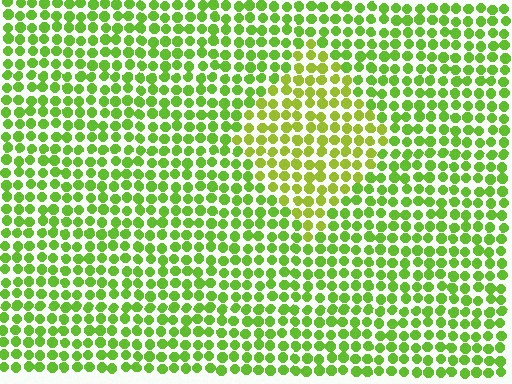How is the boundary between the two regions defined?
The boundary is defined purely by a slight shift in hue (about 23 degrees). Spacing, size, and orientation are identical on both sides.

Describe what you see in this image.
The image is filled with small lime elements in a uniform arrangement. A diamond-shaped region is visible where the elements are tinted to a slightly different hue, forming a subtle color boundary.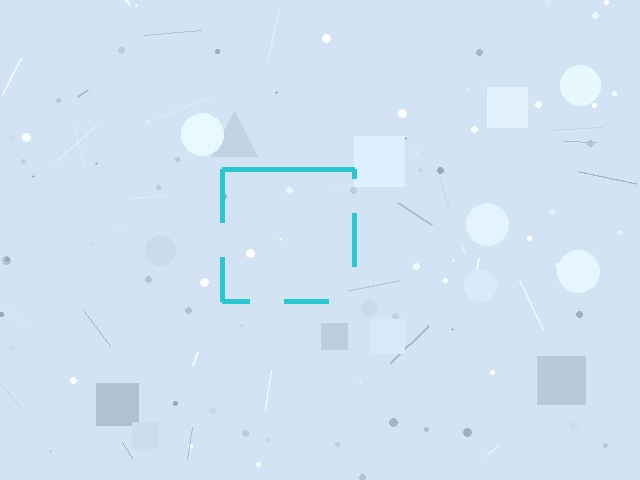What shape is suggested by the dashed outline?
The dashed outline suggests a square.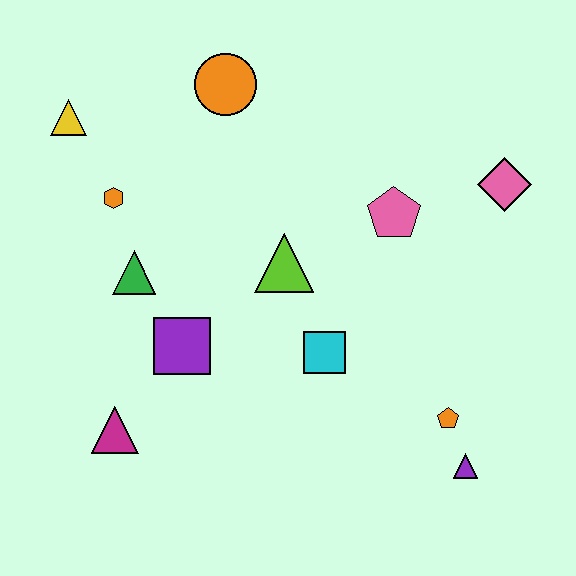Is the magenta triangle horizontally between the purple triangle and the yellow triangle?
Yes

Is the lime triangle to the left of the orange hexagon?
No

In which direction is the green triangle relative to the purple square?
The green triangle is above the purple square.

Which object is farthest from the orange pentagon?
The yellow triangle is farthest from the orange pentagon.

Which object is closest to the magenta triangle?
The purple square is closest to the magenta triangle.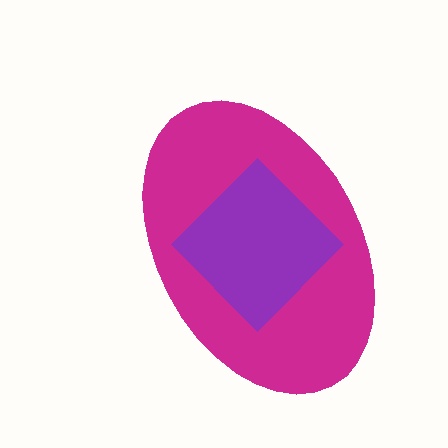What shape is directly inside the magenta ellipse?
The purple diamond.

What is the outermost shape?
The magenta ellipse.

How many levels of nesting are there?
2.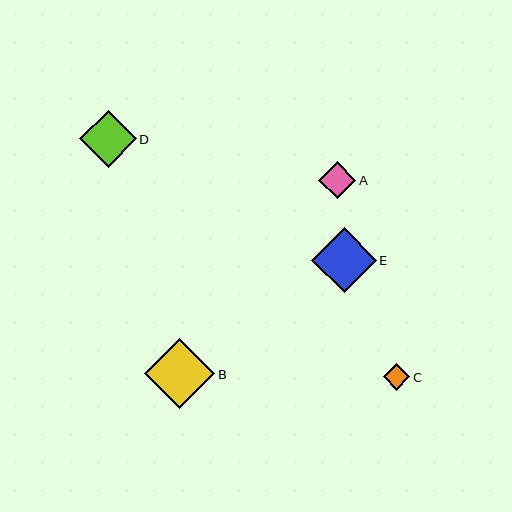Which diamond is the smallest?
Diamond C is the smallest with a size of approximately 27 pixels.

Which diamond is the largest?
Diamond B is the largest with a size of approximately 70 pixels.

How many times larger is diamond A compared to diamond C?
Diamond A is approximately 1.4 times the size of diamond C.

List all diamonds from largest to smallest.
From largest to smallest: B, E, D, A, C.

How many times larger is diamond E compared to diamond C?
Diamond E is approximately 2.4 times the size of diamond C.